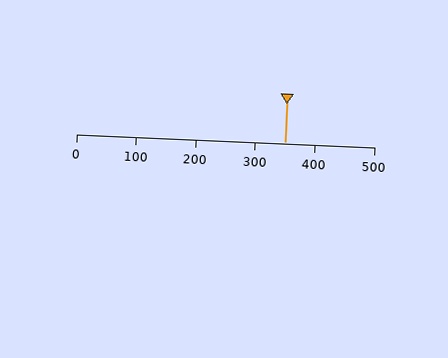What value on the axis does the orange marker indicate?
The marker indicates approximately 350.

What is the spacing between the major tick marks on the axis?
The major ticks are spaced 100 apart.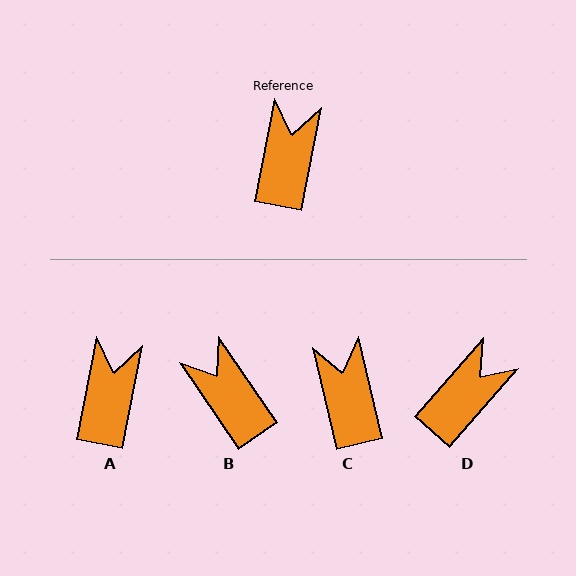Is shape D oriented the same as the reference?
No, it is off by about 30 degrees.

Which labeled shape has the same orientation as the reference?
A.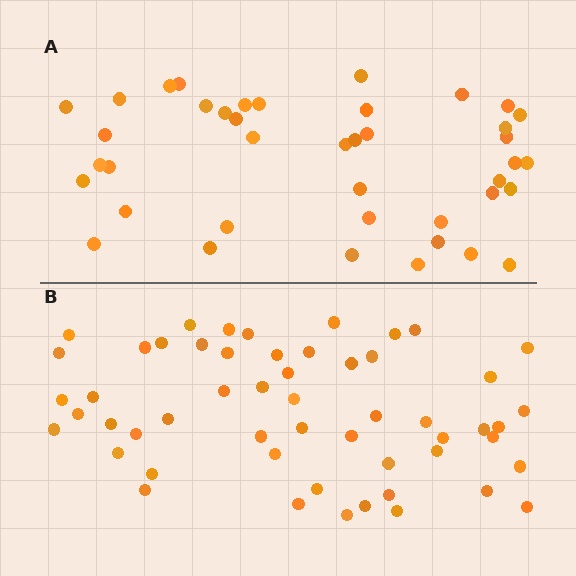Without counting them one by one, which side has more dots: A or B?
Region B (the bottom region) has more dots.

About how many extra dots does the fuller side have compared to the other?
Region B has approximately 15 more dots than region A.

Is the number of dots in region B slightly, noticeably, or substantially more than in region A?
Region B has noticeably more, but not dramatically so. The ratio is roughly 1.3 to 1.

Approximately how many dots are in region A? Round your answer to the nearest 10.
About 40 dots. (The exact count is 41, which rounds to 40.)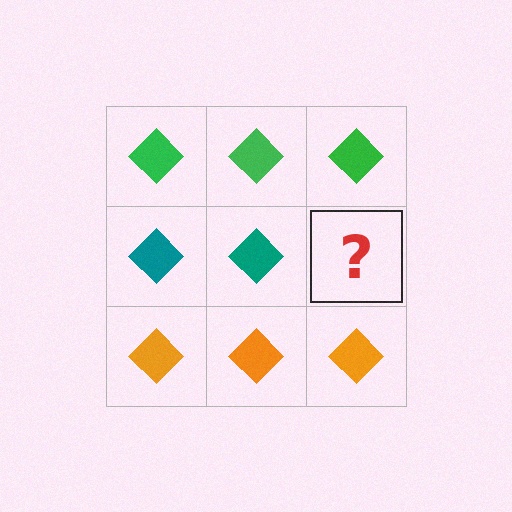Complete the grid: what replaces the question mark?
The question mark should be replaced with a teal diamond.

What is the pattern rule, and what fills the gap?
The rule is that each row has a consistent color. The gap should be filled with a teal diamond.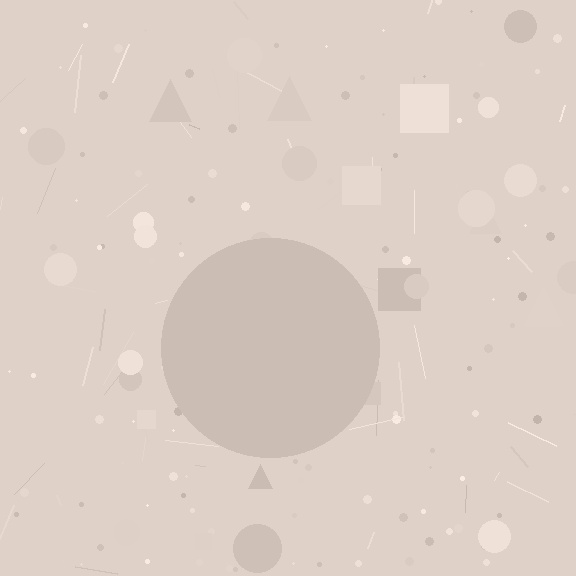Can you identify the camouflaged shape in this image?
The camouflaged shape is a circle.